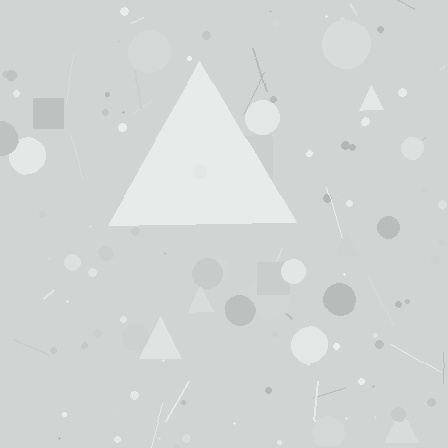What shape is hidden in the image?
A triangle is hidden in the image.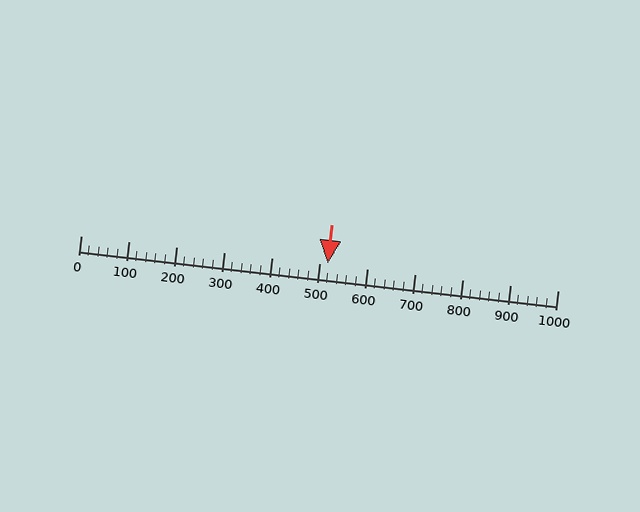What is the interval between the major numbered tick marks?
The major tick marks are spaced 100 units apart.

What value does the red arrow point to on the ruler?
The red arrow points to approximately 517.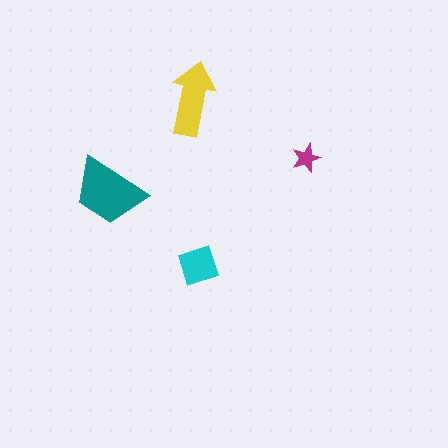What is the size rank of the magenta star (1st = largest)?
4th.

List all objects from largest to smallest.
The teal trapezoid, the yellow arrow, the cyan diamond, the magenta star.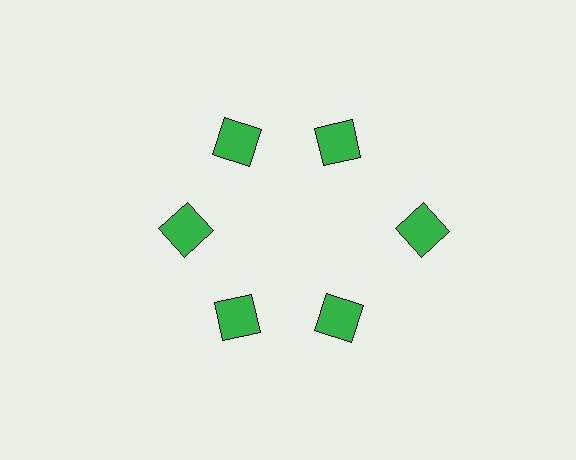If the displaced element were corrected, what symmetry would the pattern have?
It would have 6-fold rotational symmetry — the pattern would map onto itself every 60 degrees.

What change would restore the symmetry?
The symmetry would be restored by moving it inward, back onto the ring so that all 6 squares sit at equal angles and equal distance from the center.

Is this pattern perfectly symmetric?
No. The 6 green squares are arranged in a ring, but one element near the 3 o'clock position is pushed outward from the center, breaking the 6-fold rotational symmetry.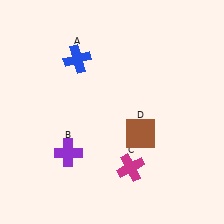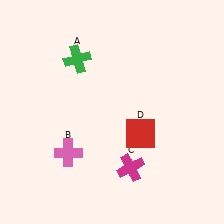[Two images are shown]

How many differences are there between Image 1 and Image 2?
There are 3 differences between the two images.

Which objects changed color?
A changed from blue to green. B changed from purple to pink. D changed from brown to red.